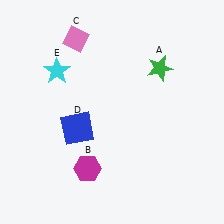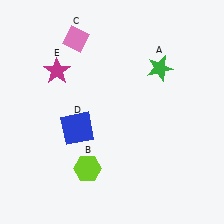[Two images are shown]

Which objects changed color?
B changed from magenta to lime. E changed from cyan to magenta.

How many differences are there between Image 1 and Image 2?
There are 2 differences between the two images.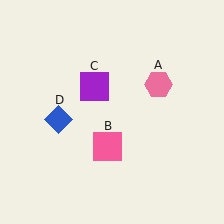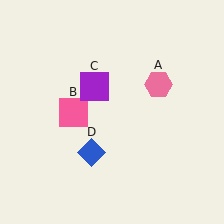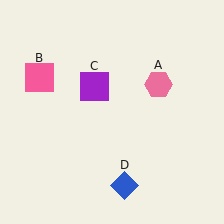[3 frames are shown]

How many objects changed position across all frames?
2 objects changed position: pink square (object B), blue diamond (object D).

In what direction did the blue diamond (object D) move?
The blue diamond (object D) moved down and to the right.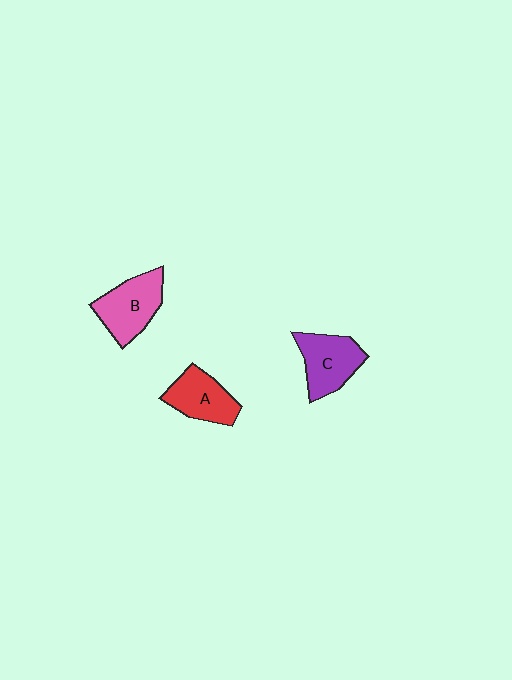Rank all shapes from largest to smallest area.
From largest to smallest: B (pink), C (purple), A (red).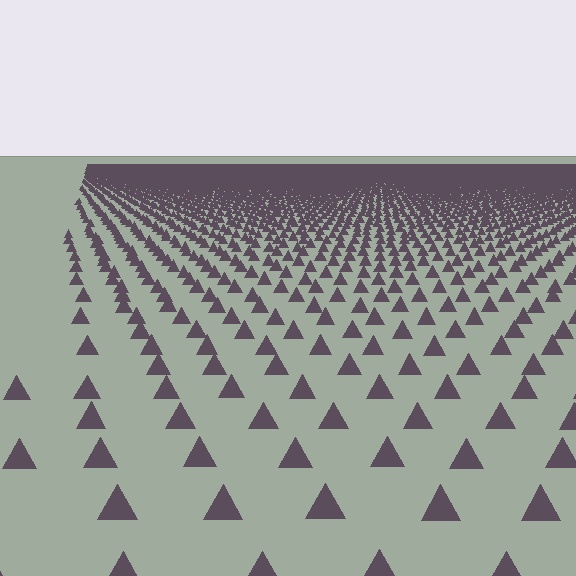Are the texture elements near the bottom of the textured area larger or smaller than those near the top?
Larger. Near the bottom, elements are closer to the viewer and appear at a bigger on-screen size.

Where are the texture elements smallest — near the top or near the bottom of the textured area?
Near the top.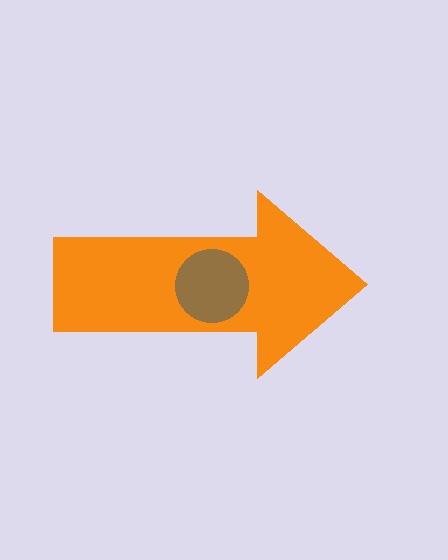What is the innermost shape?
The brown circle.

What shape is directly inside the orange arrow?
The brown circle.